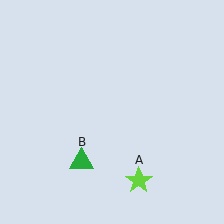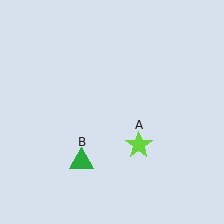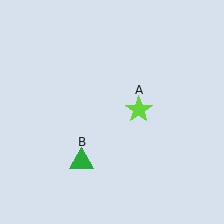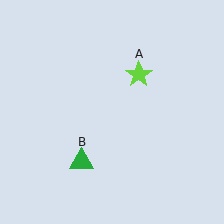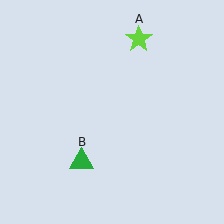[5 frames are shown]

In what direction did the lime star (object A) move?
The lime star (object A) moved up.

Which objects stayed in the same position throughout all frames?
Green triangle (object B) remained stationary.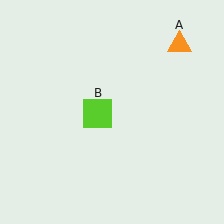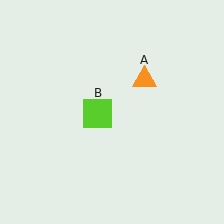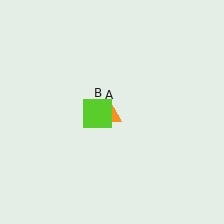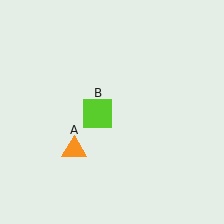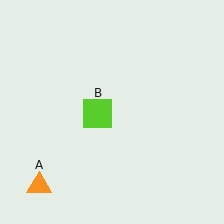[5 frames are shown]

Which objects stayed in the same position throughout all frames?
Lime square (object B) remained stationary.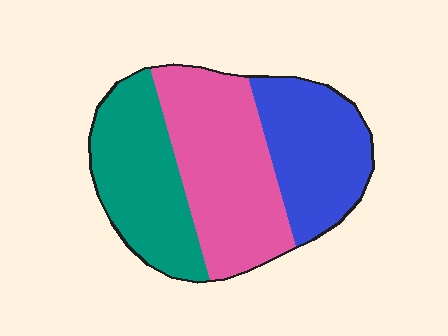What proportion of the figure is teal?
Teal takes up about one third (1/3) of the figure.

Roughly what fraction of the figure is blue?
Blue takes up between a quarter and a half of the figure.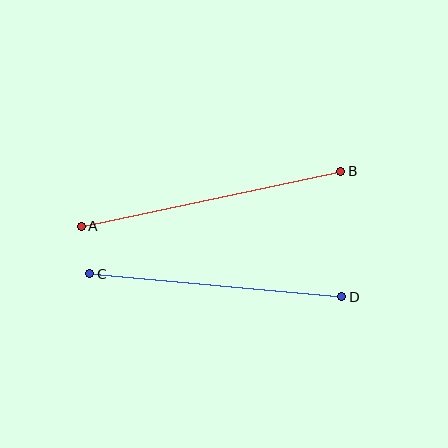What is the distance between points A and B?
The distance is approximately 265 pixels.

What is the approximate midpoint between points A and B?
The midpoint is at approximately (211, 199) pixels.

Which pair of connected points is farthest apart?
Points A and B are farthest apart.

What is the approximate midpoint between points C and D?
The midpoint is at approximately (216, 285) pixels.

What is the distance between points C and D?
The distance is approximately 253 pixels.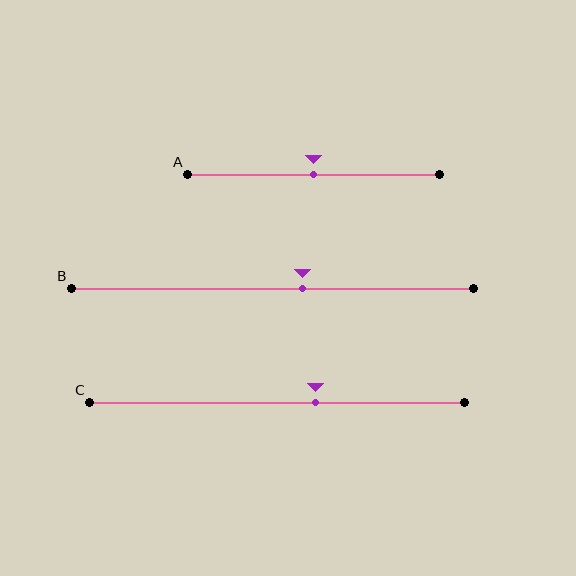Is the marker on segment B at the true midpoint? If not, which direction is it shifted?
No, the marker on segment B is shifted to the right by about 7% of the segment length.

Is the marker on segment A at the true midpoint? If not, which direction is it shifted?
Yes, the marker on segment A is at the true midpoint.